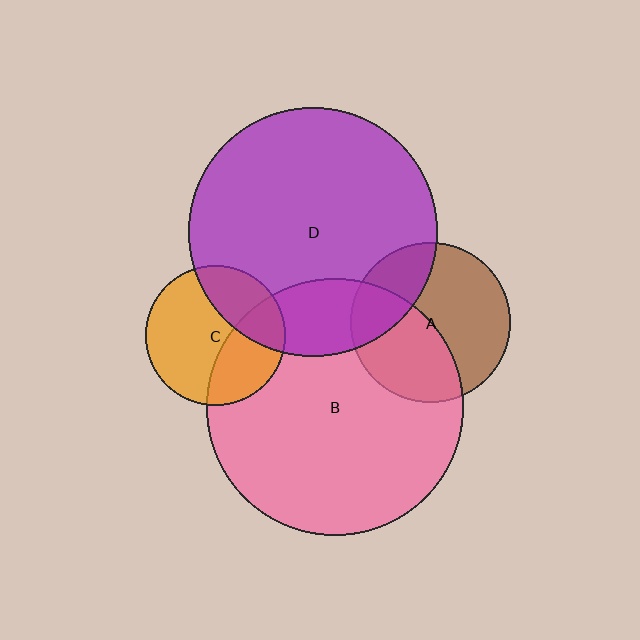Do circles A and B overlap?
Yes.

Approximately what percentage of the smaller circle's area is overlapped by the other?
Approximately 45%.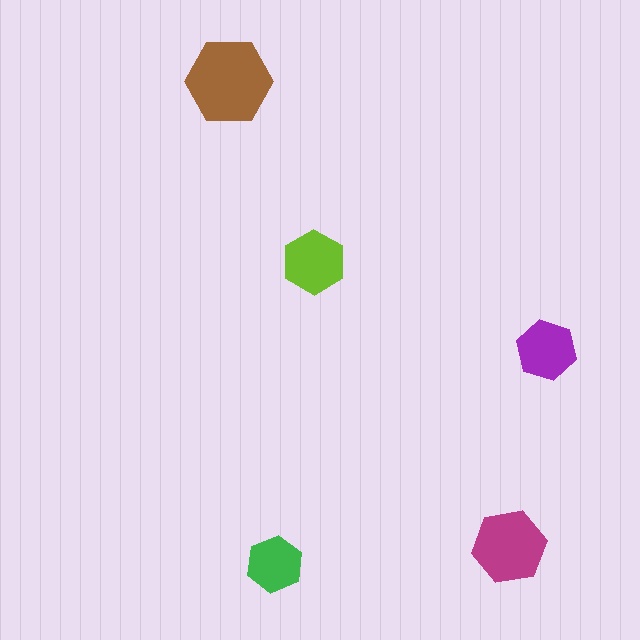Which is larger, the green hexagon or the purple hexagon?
The purple one.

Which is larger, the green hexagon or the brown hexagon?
The brown one.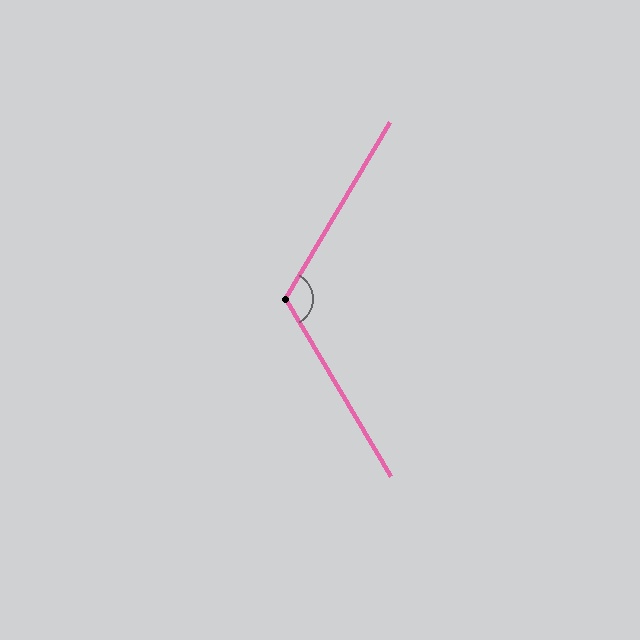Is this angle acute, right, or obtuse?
It is obtuse.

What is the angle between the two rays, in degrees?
Approximately 118 degrees.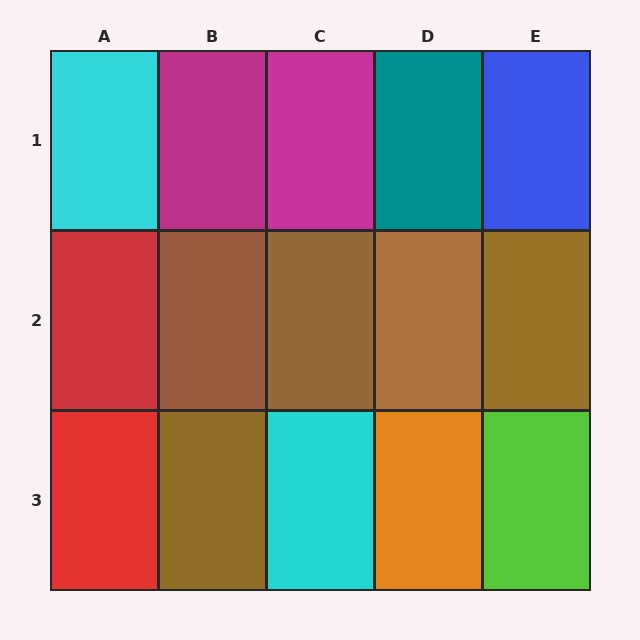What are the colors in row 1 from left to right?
Cyan, magenta, magenta, teal, blue.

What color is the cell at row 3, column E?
Lime.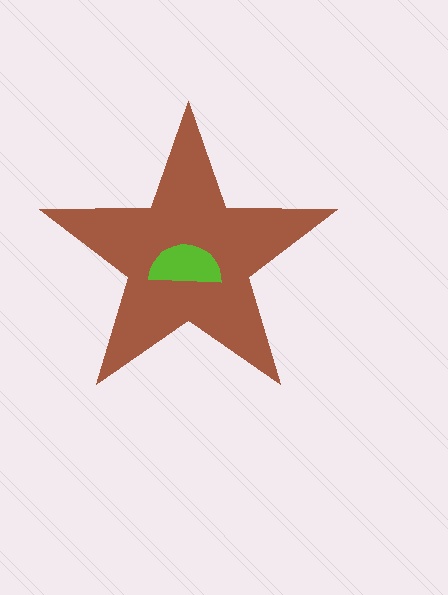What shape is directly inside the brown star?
The lime semicircle.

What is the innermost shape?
The lime semicircle.